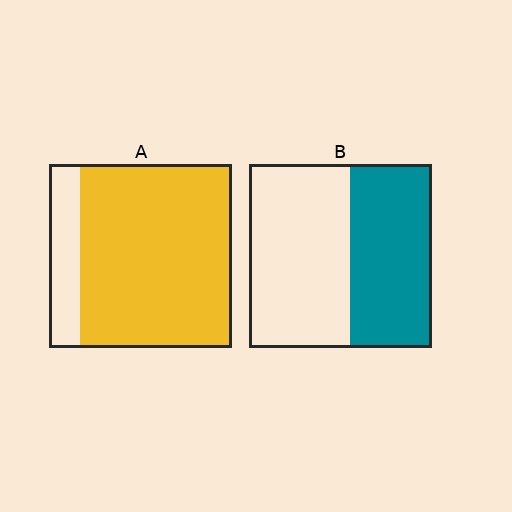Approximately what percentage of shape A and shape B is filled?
A is approximately 85% and B is approximately 45%.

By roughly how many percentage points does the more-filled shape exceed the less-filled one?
By roughly 40 percentage points (A over B).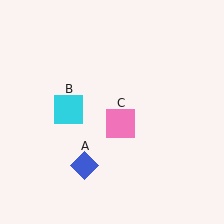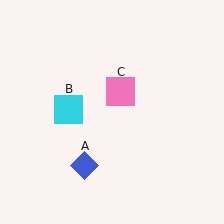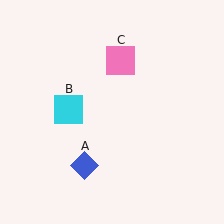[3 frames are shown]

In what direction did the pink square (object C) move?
The pink square (object C) moved up.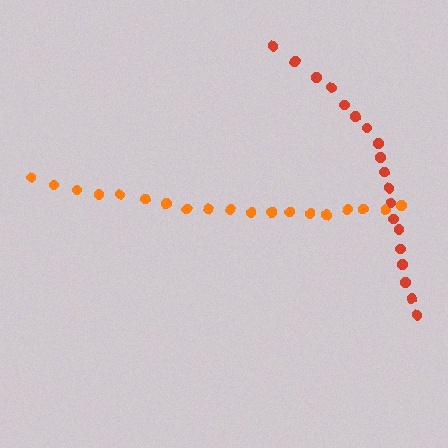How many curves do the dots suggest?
There are 2 distinct paths.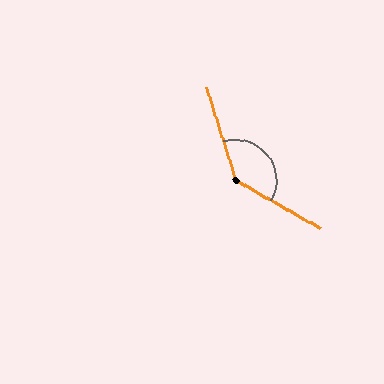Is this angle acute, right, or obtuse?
It is obtuse.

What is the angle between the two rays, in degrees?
Approximately 137 degrees.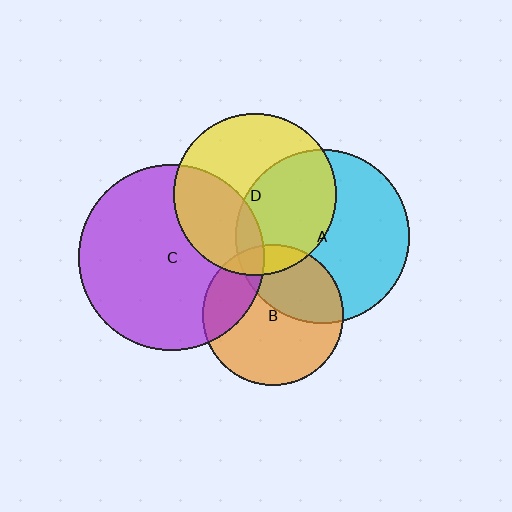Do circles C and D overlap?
Yes.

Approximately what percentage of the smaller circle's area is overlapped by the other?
Approximately 35%.